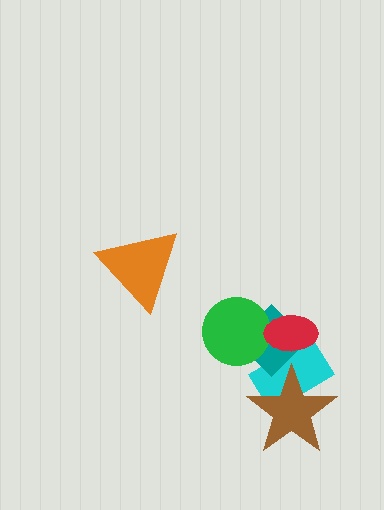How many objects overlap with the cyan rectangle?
3 objects overlap with the cyan rectangle.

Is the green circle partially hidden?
Yes, it is partially covered by another shape.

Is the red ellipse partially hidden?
No, no other shape covers it.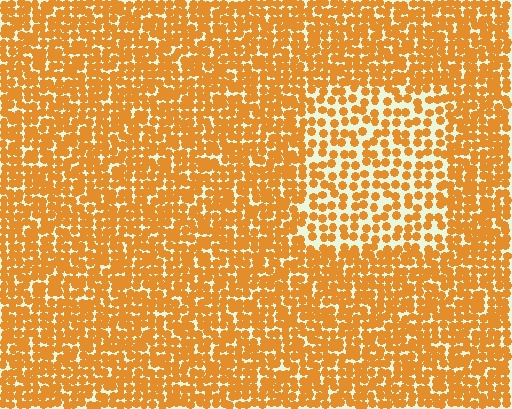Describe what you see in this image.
The image contains small orange elements arranged at two different densities. A rectangle-shaped region is visible where the elements are less densely packed than the surrounding area.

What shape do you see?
I see a rectangle.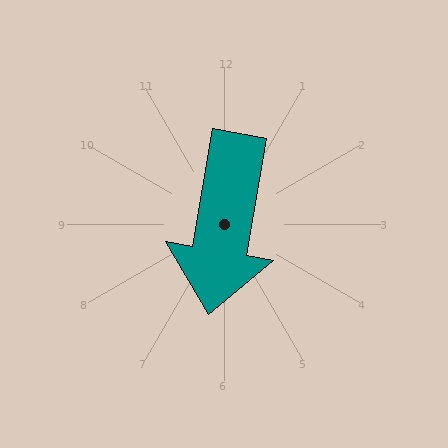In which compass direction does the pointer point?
South.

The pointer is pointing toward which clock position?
Roughly 6 o'clock.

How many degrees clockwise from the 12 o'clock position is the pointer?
Approximately 190 degrees.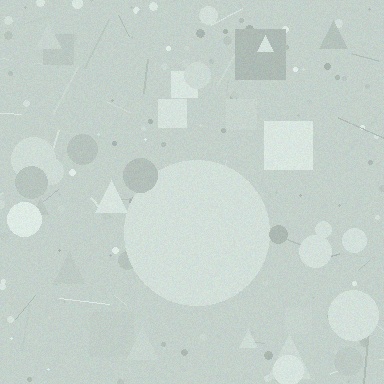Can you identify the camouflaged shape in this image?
The camouflaged shape is a circle.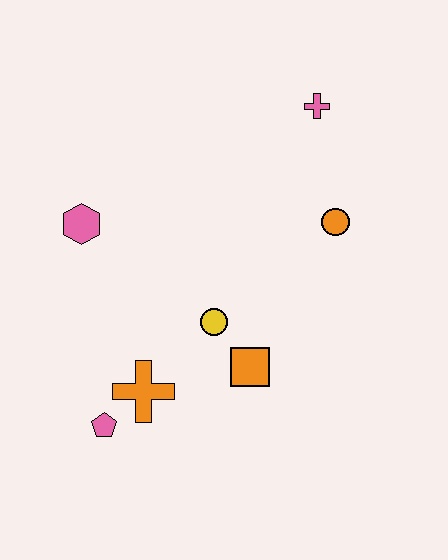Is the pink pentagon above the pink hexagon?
No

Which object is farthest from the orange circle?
The pink pentagon is farthest from the orange circle.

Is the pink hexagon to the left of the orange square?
Yes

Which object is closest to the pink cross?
The orange circle is closest to the pink cross.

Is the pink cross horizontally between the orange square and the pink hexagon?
No